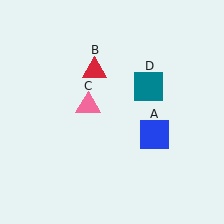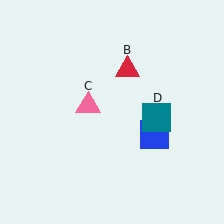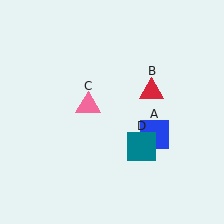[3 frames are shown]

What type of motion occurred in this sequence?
The red triangle (object B), teal square (object D) rotated clockwise around the center of the scene.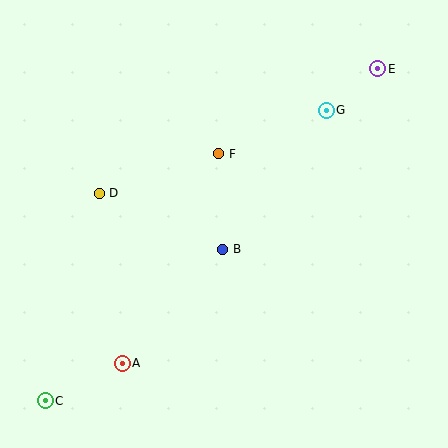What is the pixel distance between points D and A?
The distance between D and A is 171 pixels.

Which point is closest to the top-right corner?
Point E is closest to the top-right corner.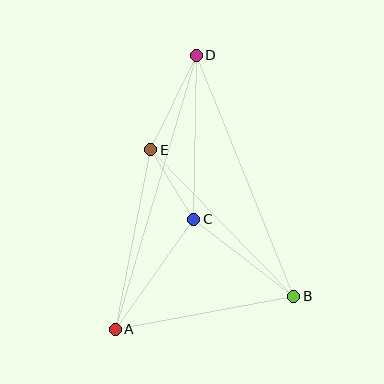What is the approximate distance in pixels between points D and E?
The distance between D and E is approximately 105 pixels.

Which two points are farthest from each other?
Points A and D are farthest from each other.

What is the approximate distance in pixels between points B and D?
The distance between B and D is approximately 260 pixels.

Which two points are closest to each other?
Points C and E are closest to each other.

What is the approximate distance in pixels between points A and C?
The distance between A and C is approximately 135 pixels.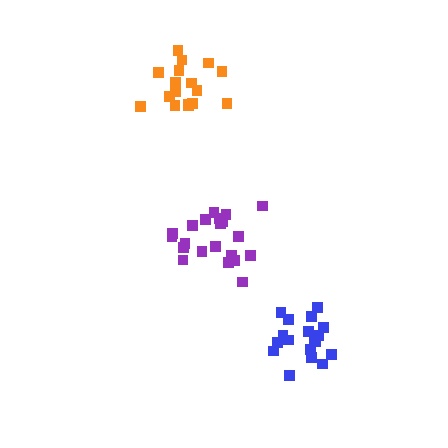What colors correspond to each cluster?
The clusters are colored: purple, orange, blue.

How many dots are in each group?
Group 1: 21 dots, Group 2: 17 dots, Group 3: 19 dots (57 total).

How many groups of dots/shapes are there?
There are 3 groups.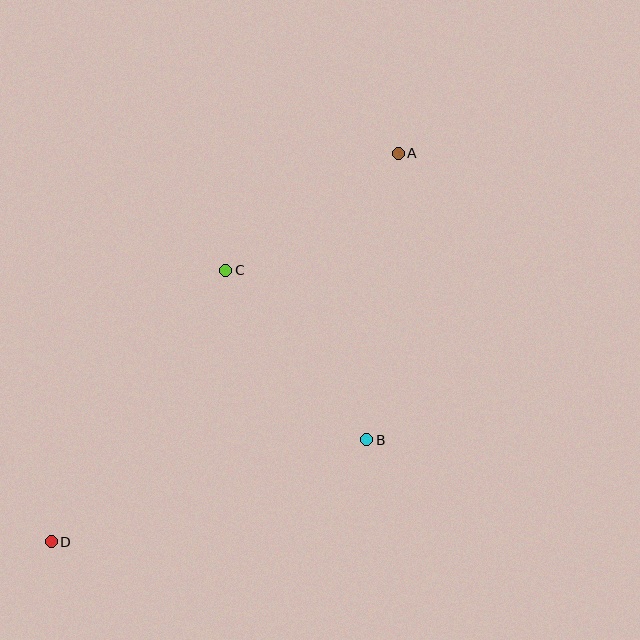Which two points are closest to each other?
Points A and C are closest to each other.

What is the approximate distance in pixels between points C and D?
The distance between C and D is approximately 323 pixels.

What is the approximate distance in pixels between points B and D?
The distance between B and D is approximately 332 pixels.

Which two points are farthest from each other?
Points A and D are farthest from each other.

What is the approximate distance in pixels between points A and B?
The distance between A and B is approximately 288 pixels.